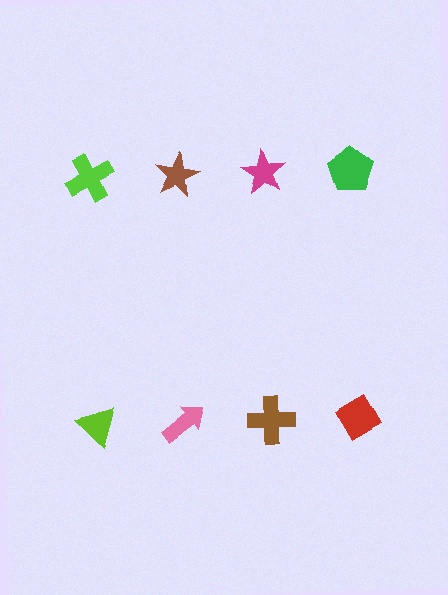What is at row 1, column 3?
A magenta star.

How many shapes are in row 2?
4 shapes.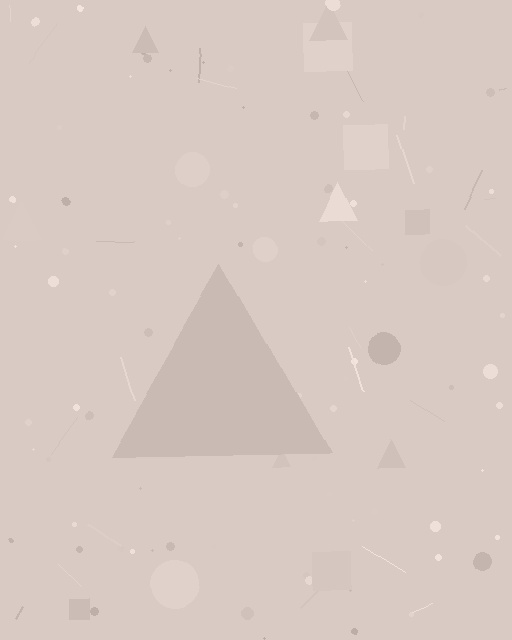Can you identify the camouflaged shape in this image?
The camouflaged shape is a triangle.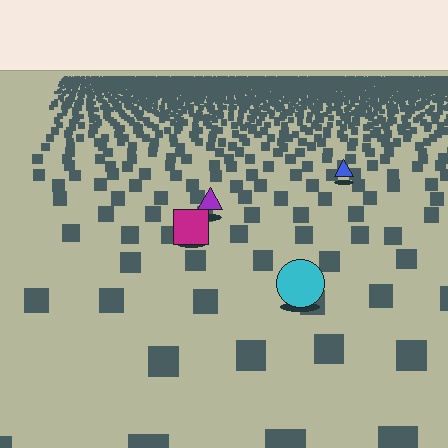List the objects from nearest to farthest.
From nearest to farthest: the cyan circle, the magenta square, the purple triangle, the blue triangle.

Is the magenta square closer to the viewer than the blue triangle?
Yes. The magenta square is closer — you can tell from the texture gradient: the ground texture is coarser near it.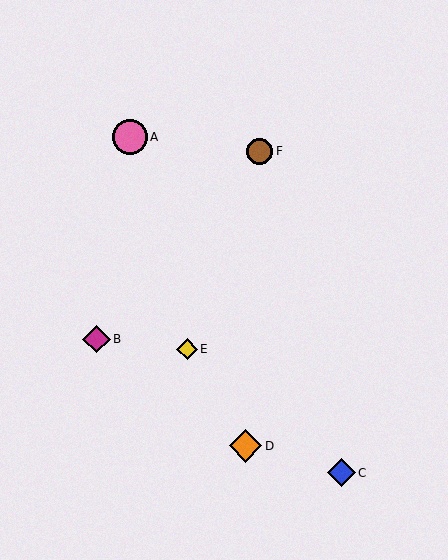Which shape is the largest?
The pink circle (labeled A) is the largest.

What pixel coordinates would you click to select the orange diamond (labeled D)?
Click at (245, 446) to select the orange diamond D.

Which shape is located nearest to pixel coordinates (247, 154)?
The brown circle (labeled F) at (260, 151) is nearest to that location.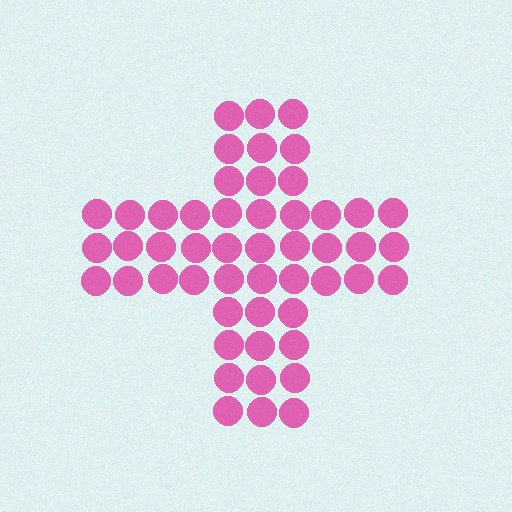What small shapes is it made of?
It is made of small circles.